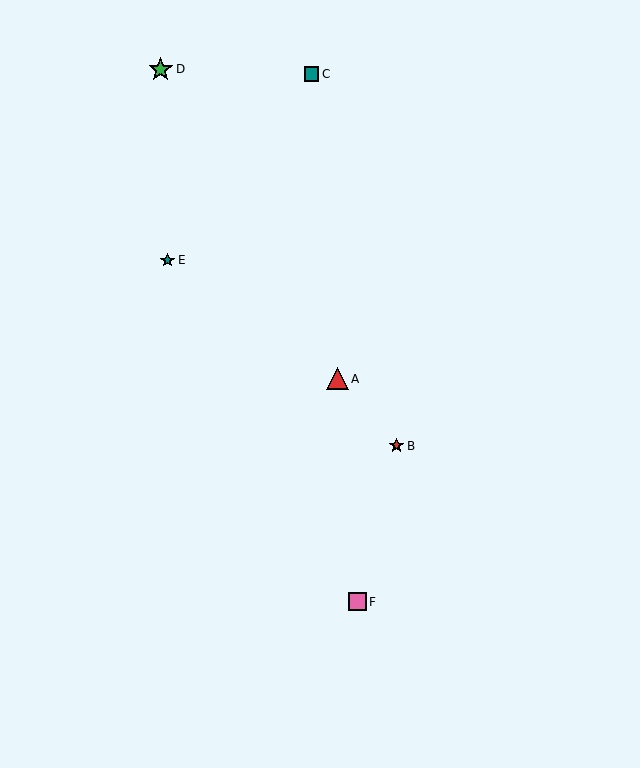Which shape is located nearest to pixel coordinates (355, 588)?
The pink square (labeled F) at (357, 602) is nearest to that location.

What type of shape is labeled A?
Shape A is a red triangle.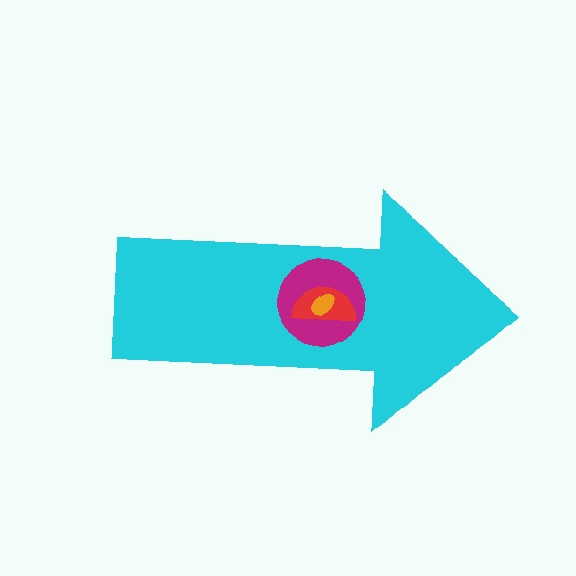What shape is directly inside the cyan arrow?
The magenta circle.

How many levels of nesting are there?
4.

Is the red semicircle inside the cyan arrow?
Yes.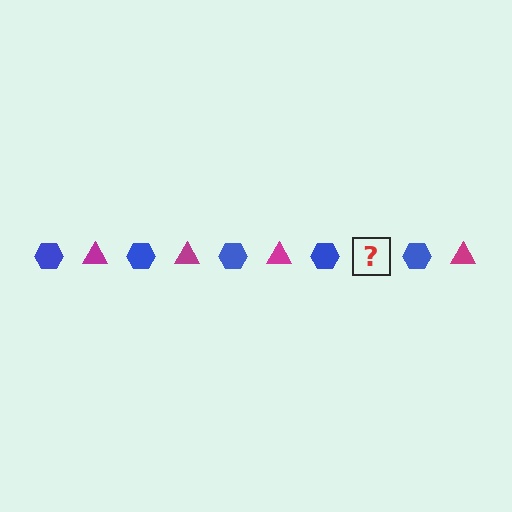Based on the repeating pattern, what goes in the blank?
The blank should be a magenta triangle.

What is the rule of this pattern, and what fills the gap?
The rule is that the pattern alternates between blue hexagon and magenta triangle. The gap should be filled with a magenta triangle.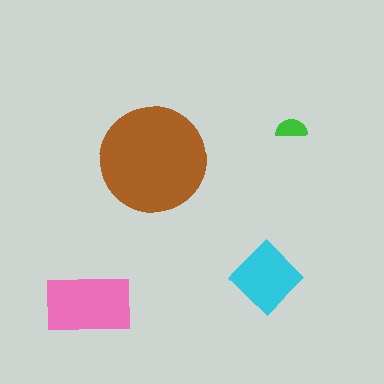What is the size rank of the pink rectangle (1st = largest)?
2nd.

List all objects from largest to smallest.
The brown circle, the pink rectangle, the cyan diamond, the green semicircle.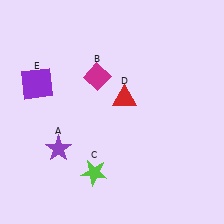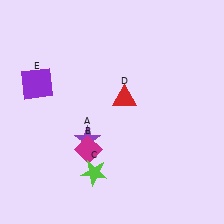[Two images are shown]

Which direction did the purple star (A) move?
The purple star (A) moved right.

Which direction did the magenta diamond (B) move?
The magenta diamond (B) moved down.